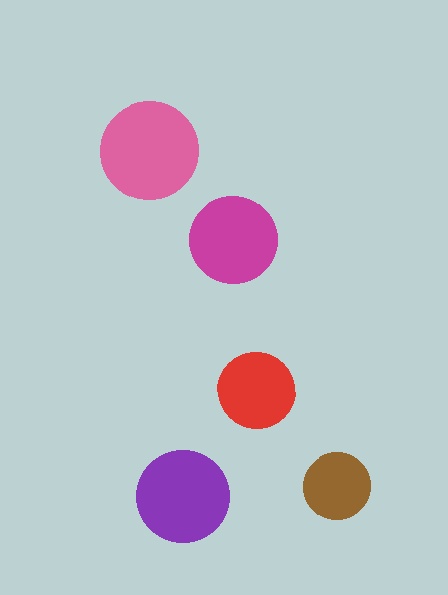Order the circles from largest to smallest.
the pink one, the purple one, the magenta one, the red one, the brown one.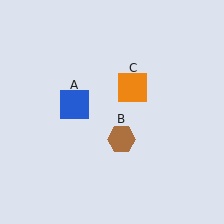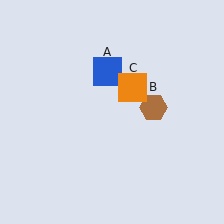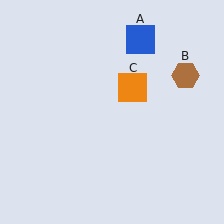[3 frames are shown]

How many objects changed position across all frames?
2 objects changed position: blue square (object A), brown hexagon (object B).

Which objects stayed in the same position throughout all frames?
Orange square (object C) remained stationary.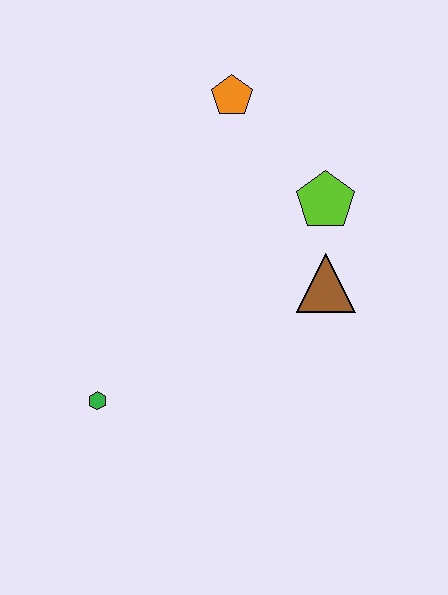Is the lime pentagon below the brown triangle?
No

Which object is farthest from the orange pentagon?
The green hexagon is farthest from the orange pentagon.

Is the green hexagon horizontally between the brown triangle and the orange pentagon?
No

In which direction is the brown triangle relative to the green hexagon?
The brown triangle is to the right of the green hexagon.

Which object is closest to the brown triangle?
The lime pentagon is closest to the brown triangle.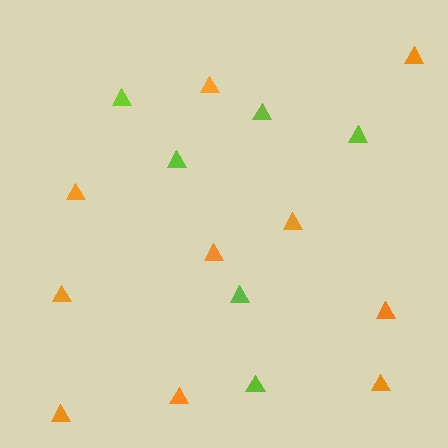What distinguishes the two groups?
There are 2 groups: one group of orange triangles (10) and one group of lime triangles (6).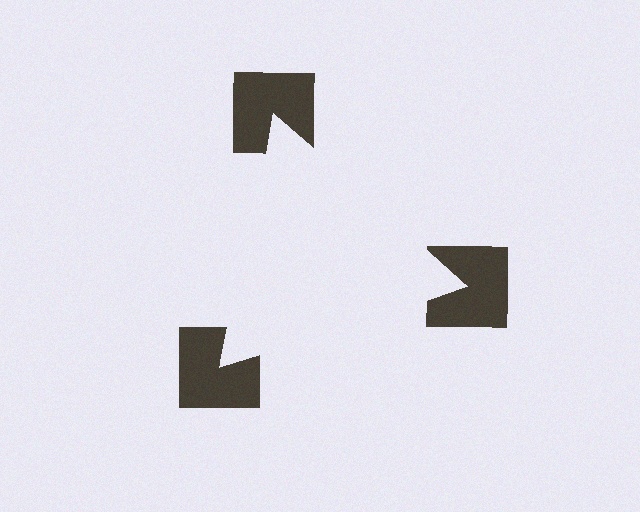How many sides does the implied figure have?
3 sides.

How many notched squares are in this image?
There are 3 — one at each vertex of the illusory triangle.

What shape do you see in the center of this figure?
An illusory triangle — its edges are inferred from the aligned wedge cuts in the notched squares, not physically drawn.